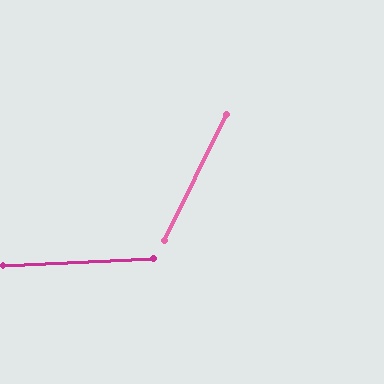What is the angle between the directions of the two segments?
Approximately 61 degrees.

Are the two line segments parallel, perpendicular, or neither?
Neither parallel nor perpendicular — they differ by about 61°.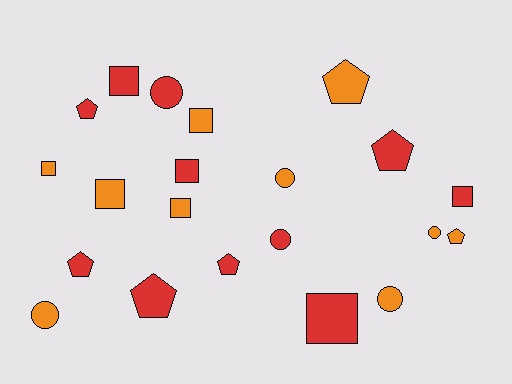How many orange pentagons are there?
There are 2 orange pentagons.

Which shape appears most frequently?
Square, with 8 objects.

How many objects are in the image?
There are 21 objects.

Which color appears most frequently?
Red, with 11 objects.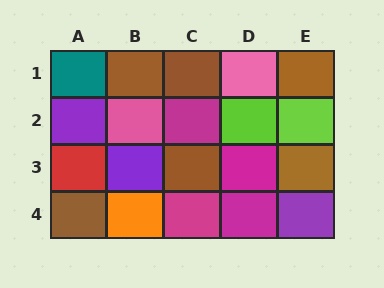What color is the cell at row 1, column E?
Brown.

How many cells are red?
1 cell is red.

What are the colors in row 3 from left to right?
Red, purple, brown, magenta, brown.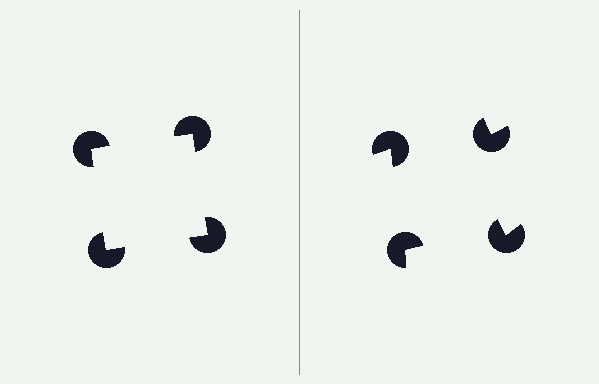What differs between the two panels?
The pac-man discs are positioned identically on both sides; only the wedge orientations differ. On the left they align to a square; on the right they are misaligned.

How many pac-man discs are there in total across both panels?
8 — 4 on each side.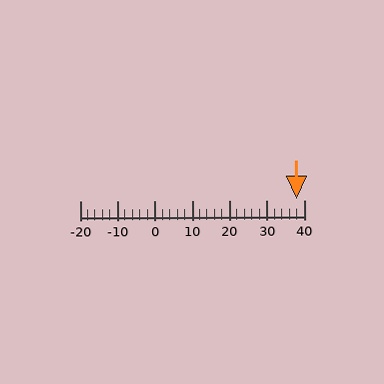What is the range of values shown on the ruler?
The ruler shows values from -20 to 40.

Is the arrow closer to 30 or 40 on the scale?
The arrow is closer to 40.